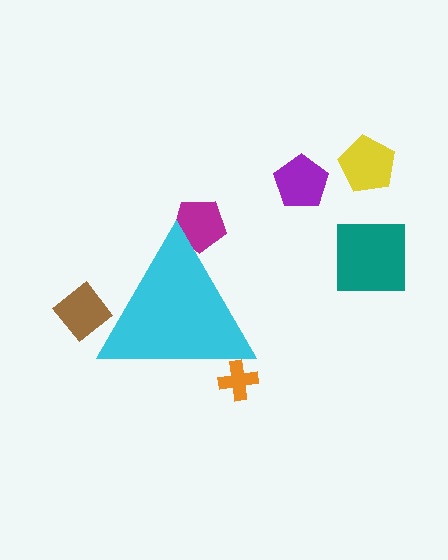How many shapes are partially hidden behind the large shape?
3 shapes are partially hidden.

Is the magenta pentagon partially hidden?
Yes, the magenta pentagon is partially hidden behind the cyan triangle.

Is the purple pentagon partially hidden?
No, the purple pentagon is fully visible.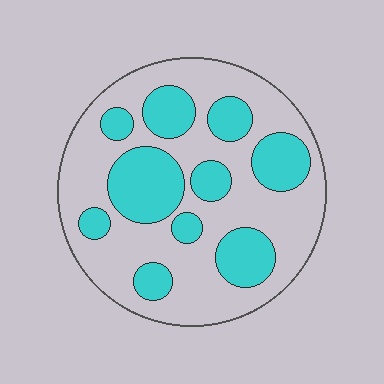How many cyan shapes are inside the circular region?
10.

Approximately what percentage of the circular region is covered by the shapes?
Approximately 35%.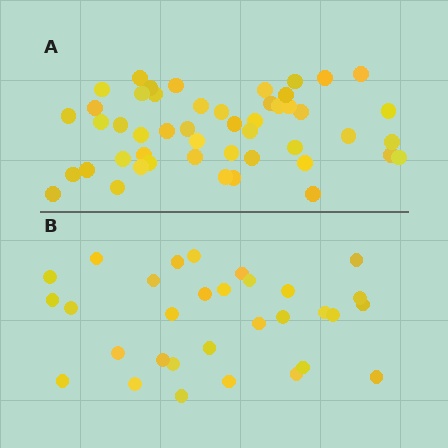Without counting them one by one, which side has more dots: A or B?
Region A (the top region) has more dots.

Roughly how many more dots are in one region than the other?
Region A has approximately 20 more dots than region B.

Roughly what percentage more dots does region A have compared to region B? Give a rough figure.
About 60% more.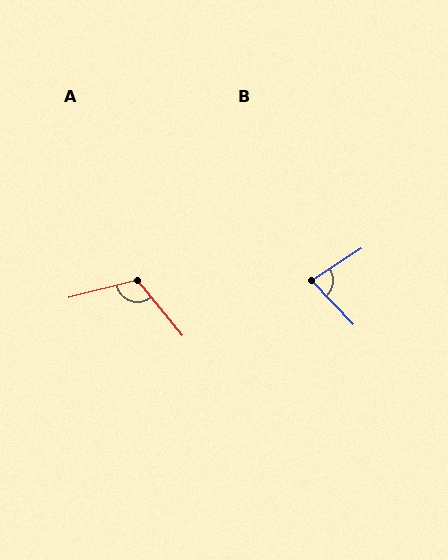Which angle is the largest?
A, at approximately 114 degrees.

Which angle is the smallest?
B, at approximately 78 degrees.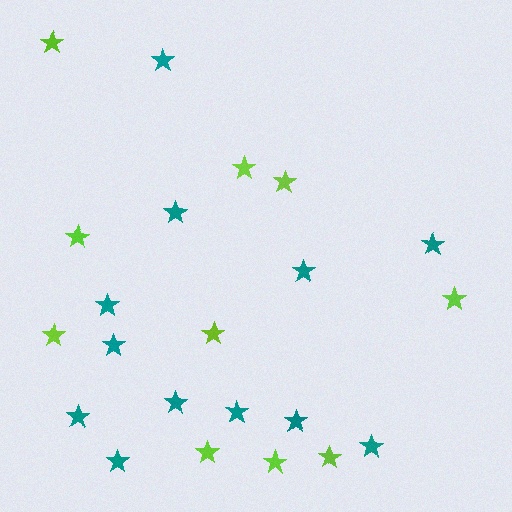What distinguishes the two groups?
There are 2 groups: one group of teal stars (12) and one group of lime stars (10).